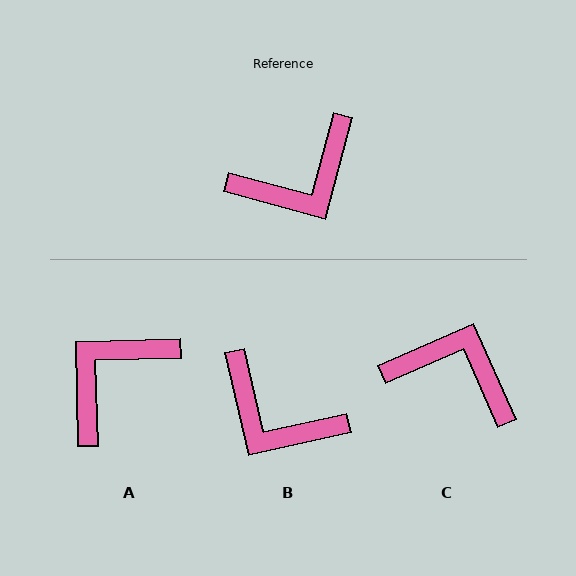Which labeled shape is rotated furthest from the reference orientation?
A, about 163 degrees away.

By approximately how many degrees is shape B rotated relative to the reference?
Approximately 62 degrees clockwise.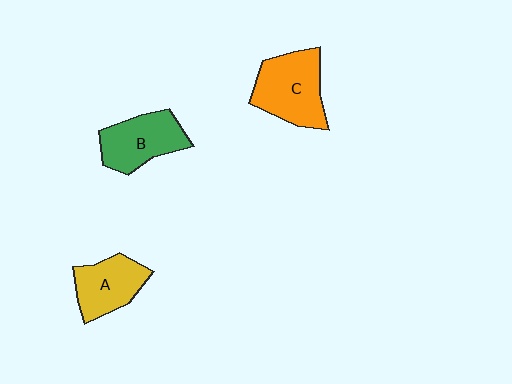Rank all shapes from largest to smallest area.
From largest to smallest: C (orange), B (green), A (yellow).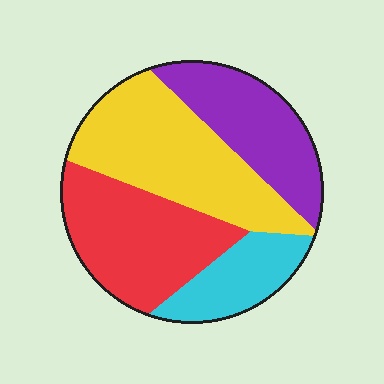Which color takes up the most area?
Yellow, at roughly 35%.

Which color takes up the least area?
Cyan, at roughly 15%.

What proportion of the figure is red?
Red takes up between a sixth and a third of the figure.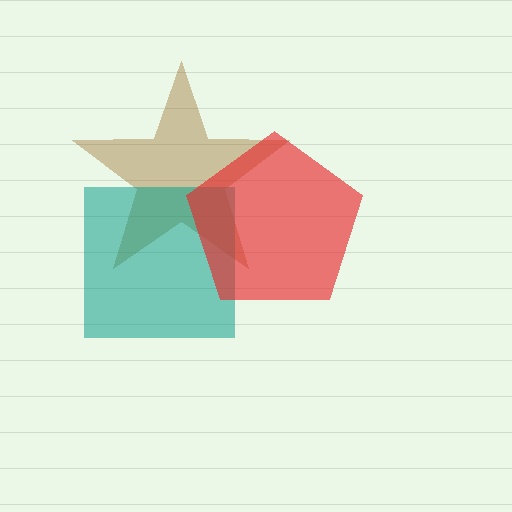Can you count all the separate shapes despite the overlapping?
Yes, there are 3 separate shapes.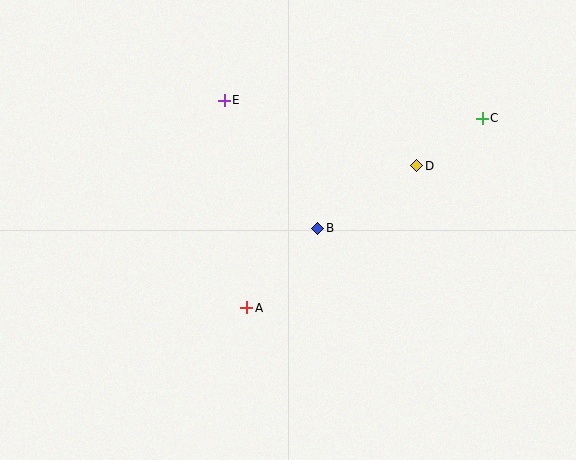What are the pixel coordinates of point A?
Point A is at (247, 308).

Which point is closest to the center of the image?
Point B at (318, 228) is closest to the center.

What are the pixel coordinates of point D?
Point D is at (417, 166).